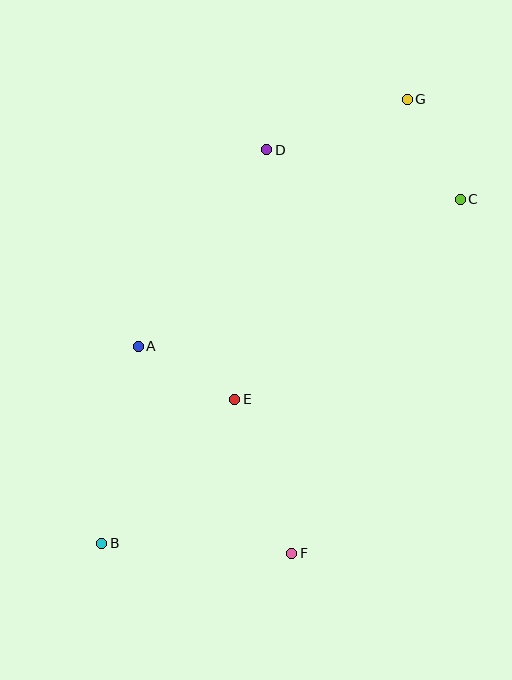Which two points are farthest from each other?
Points B and G are farthest from each other.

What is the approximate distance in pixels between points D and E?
The distance between D and E is approximately 252 pixels.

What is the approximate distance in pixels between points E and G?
The distance between E and G is approximately 346 pixels.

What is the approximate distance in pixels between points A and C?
The distance between A and C is approximately 354 pixels.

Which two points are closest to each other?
Points A and E are closest to each other.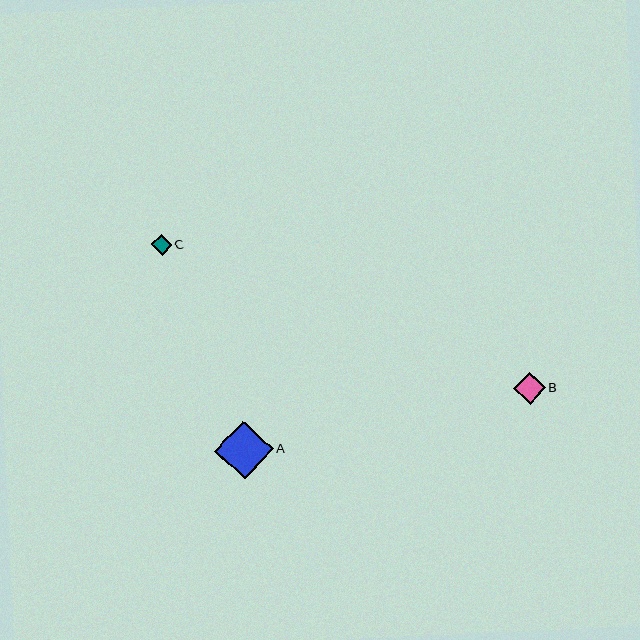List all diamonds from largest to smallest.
From largest to smallest: A, B, C.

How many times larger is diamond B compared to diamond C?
Diamond B is approximately 1.5 times the size of diamond C.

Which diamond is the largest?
Diamond A is the largest with a size of approximately 58 pixels.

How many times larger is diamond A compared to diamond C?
Diamond A is approximately 2.8 times the size of diamond C.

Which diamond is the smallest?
Diamond C is the smallest with a size of approximately 21 pixels.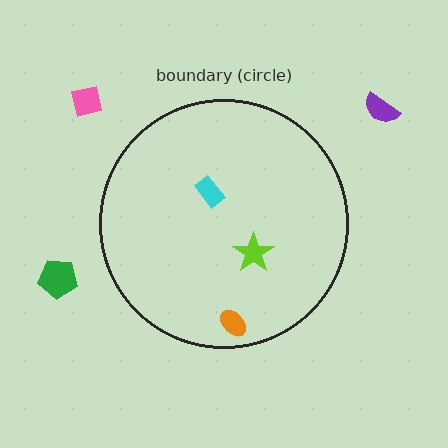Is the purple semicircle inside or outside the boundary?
Outside.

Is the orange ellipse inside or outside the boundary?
Inside.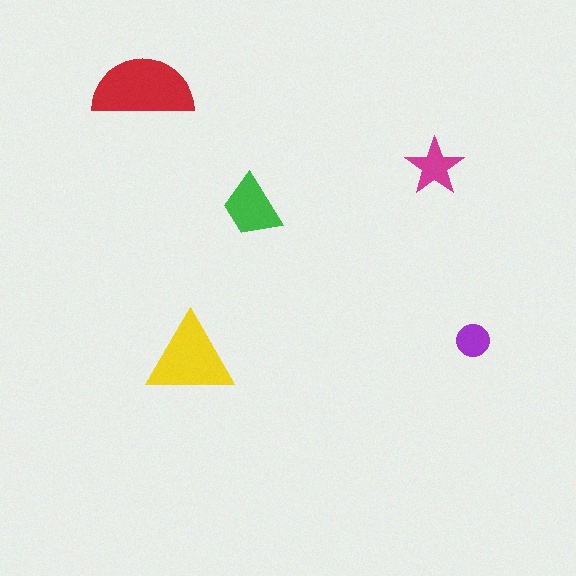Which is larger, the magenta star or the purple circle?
The magenta star.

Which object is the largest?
The red semicircle.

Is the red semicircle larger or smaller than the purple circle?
Larger.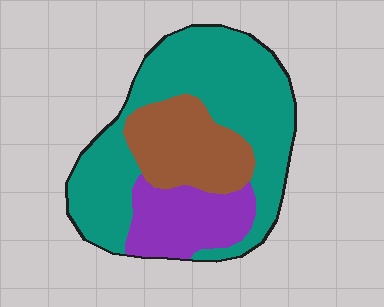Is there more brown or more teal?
Teal.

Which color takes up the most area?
Teal, at roughly 60%.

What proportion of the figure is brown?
Brown covers around 25% of the figure.